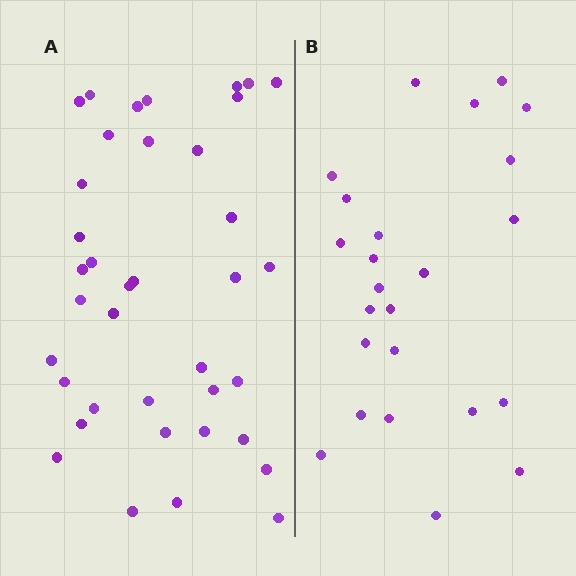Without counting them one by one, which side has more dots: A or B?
Region A (the left region) has more dots.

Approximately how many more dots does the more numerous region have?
Region A has approximately 15 more dots than region B.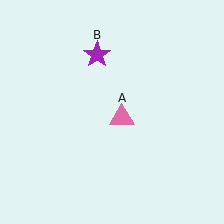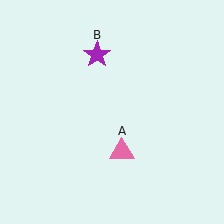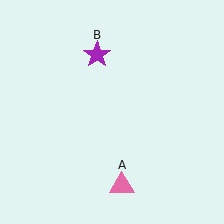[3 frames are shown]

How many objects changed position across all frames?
1 object changed position: pink triangle (object A).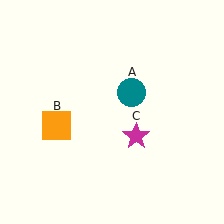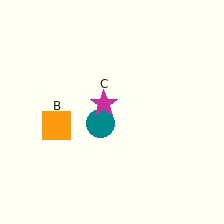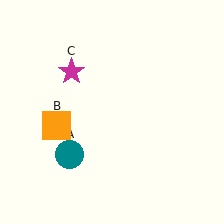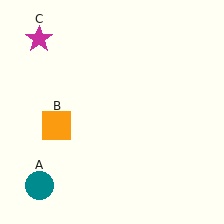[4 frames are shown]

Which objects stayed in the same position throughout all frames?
Orange square (object B) remained stationary.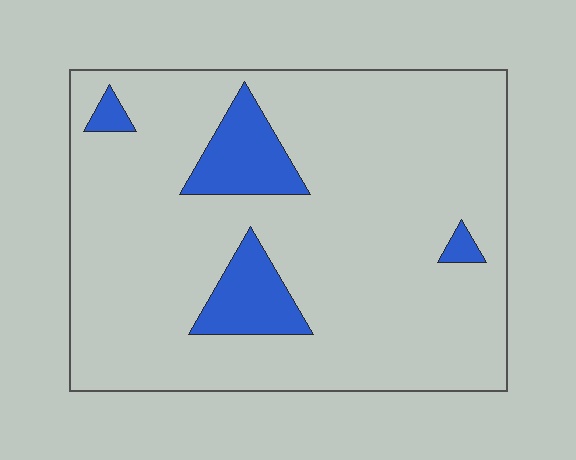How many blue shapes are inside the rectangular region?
4.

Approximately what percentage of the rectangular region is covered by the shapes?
Approximately 10%.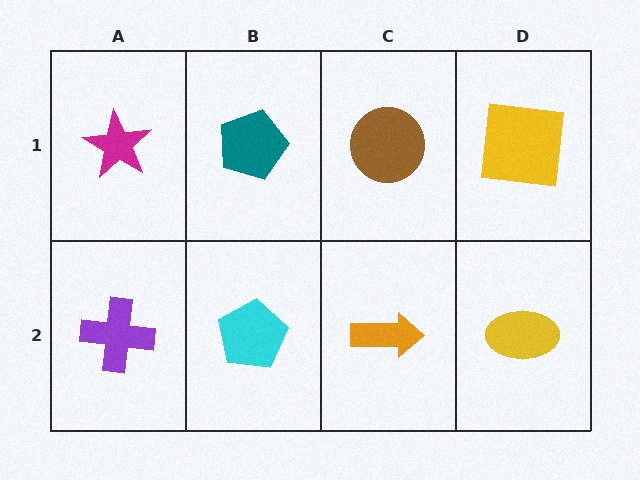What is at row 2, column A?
A purple cross.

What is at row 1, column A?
A magenta star.